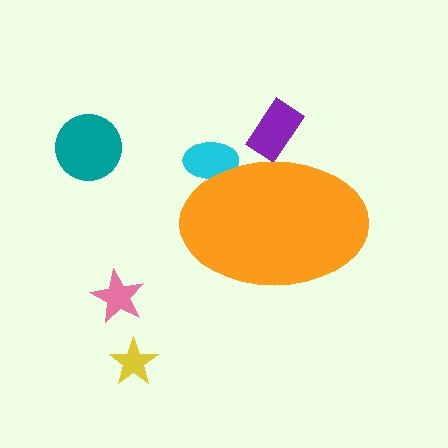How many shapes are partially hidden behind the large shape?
2 shapes are partially hidden.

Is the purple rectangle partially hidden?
Yes, the purple rectangle is partially hidden behind the orange ellipse.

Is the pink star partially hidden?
No, the pink star is fully visible.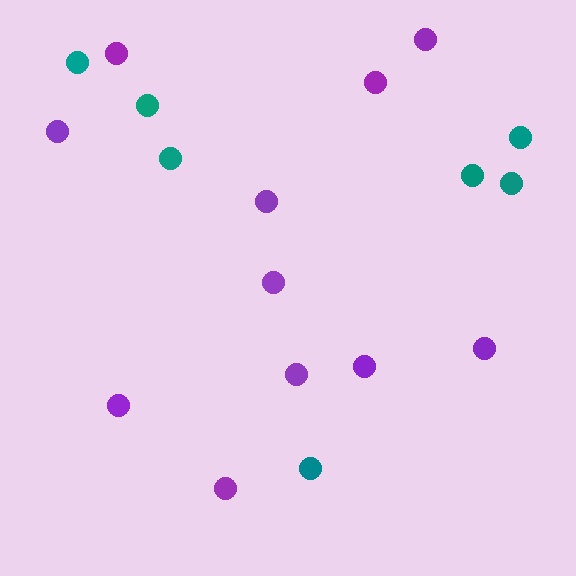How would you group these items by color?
There are 2 groups: one group of teal circles (7) and one group of purple circles (11).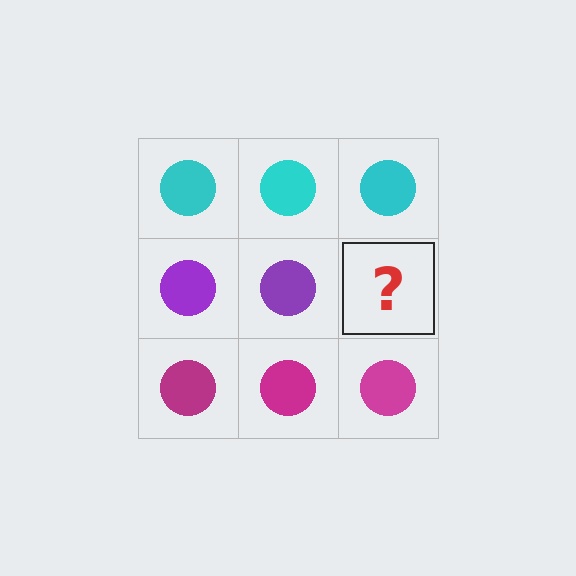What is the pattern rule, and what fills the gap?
The rule is that each row has a consistent color. The gap should be filled with a purple circle.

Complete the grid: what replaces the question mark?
The question mark should be replaced with a purple circle.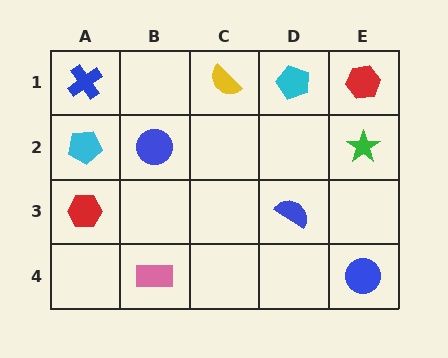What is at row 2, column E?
A green star.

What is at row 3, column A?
A red hexagon.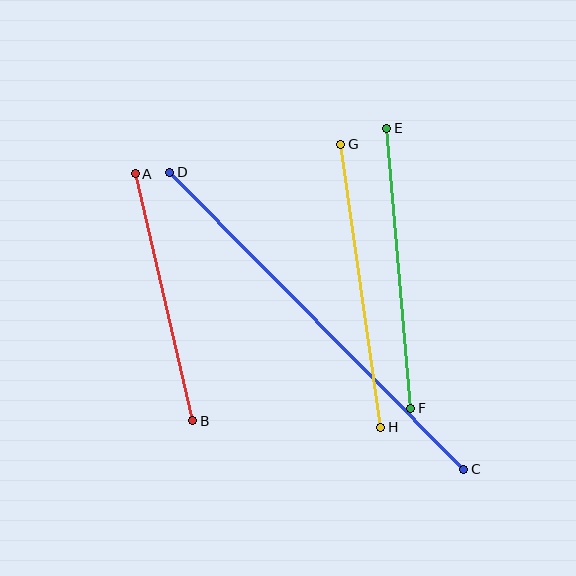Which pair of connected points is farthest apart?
Points C and D are farthest apart.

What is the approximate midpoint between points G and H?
The midpoint is at approximately (361, 286) pixels.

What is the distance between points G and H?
The distance is approximately 286 pixels.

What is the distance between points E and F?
The distance is approximately 281 pixels.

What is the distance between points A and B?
The distance is approximately 254 pixels.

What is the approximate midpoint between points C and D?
The midpoint is at approximately (317, 321) pixels.